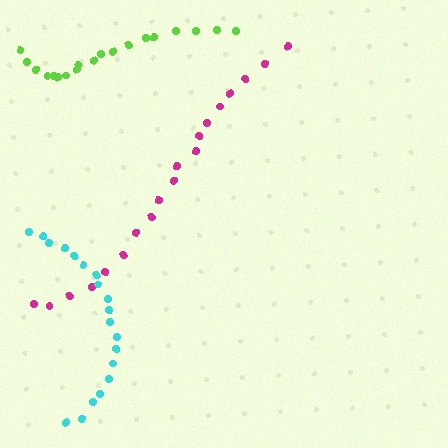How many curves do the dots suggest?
There are 3 distinct paths.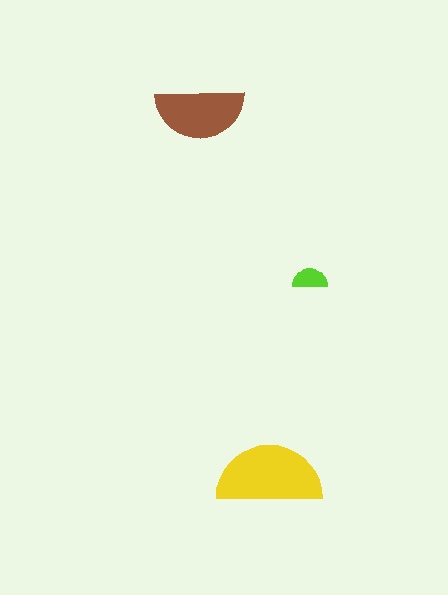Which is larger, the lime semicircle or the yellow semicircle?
The yellow one.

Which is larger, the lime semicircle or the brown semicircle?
The brown one.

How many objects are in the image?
There are 3 objects in the image.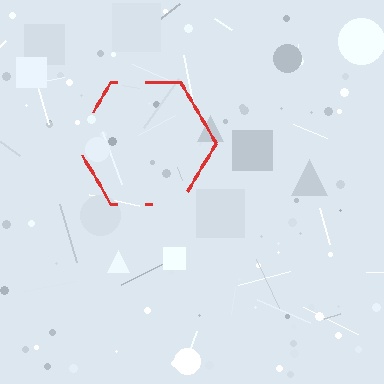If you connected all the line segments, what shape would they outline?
They would outline a hexagon.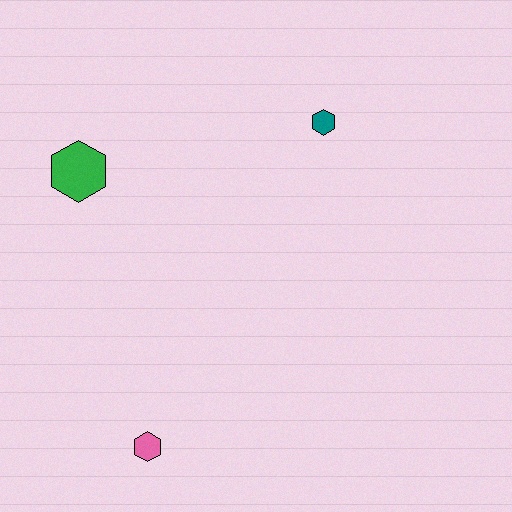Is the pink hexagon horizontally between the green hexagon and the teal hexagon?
Yes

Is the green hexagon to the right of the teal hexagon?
No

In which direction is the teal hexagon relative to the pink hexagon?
The teal hexagon is above the pink hexagon.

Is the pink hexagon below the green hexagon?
Yes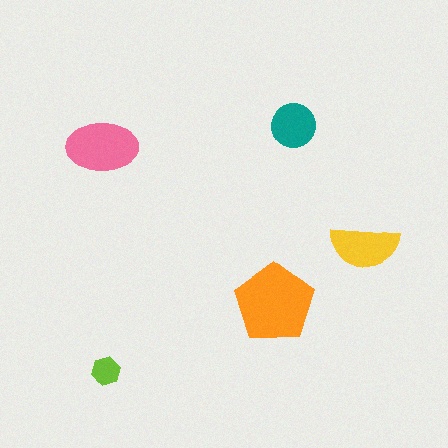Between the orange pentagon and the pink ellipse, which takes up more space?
The orange pentagon.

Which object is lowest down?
The lime hexagon is bottommost.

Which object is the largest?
The orange pentagon.